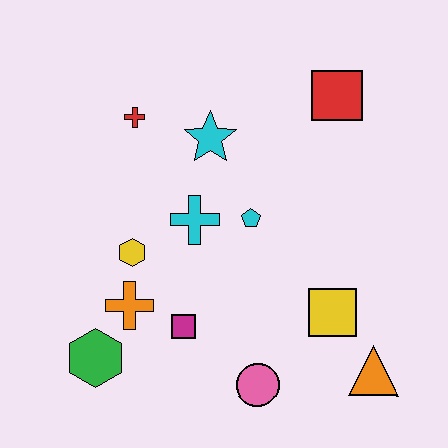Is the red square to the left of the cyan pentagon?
No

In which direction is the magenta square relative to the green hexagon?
The magenta square is to the right of the green hexagon.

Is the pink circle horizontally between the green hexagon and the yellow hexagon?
No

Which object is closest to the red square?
The cyan star is closest to the red square.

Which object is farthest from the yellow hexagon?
The orange triangle is farthest from the yellow hexagon.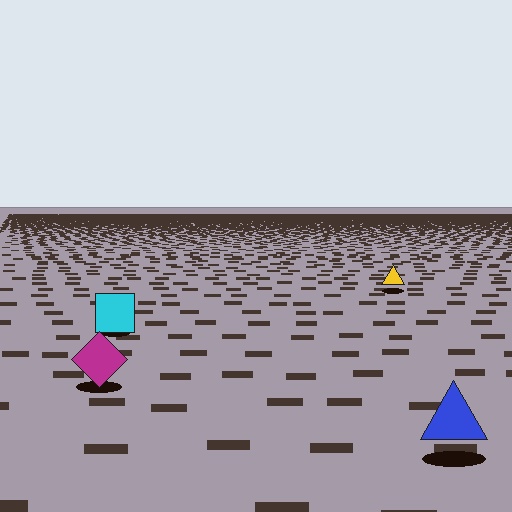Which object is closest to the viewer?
The blue triangle is closest. The texture marks near it are larger and more spread out.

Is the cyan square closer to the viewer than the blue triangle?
No. The blue triangle is closer — you can tell from the texture gradient: the ground texture is coarser near it.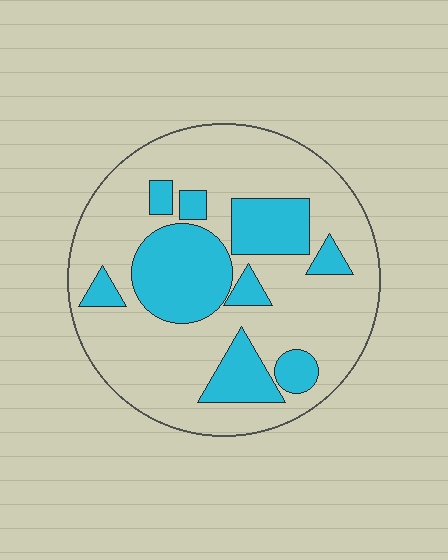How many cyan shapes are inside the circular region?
9.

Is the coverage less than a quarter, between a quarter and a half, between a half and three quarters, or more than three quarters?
Between a quarter and a half.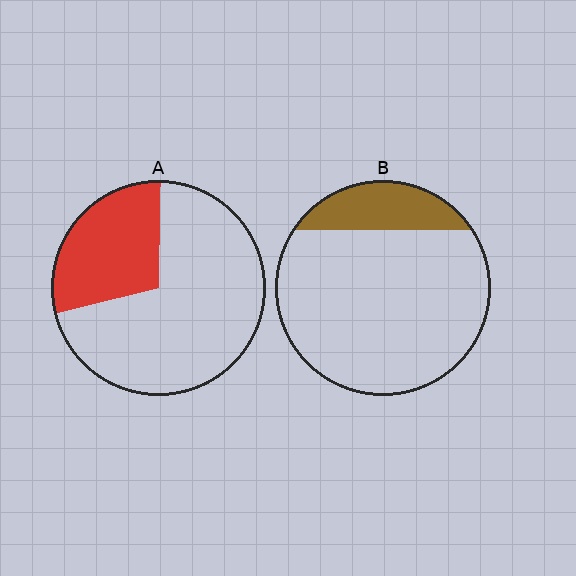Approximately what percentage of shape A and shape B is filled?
A is approximately 30% and B is approximately 20%.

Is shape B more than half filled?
No.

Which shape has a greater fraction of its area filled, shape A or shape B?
Shape A.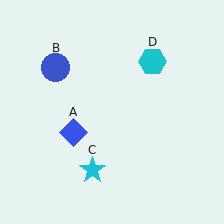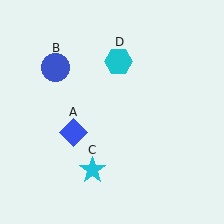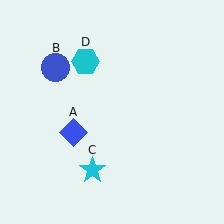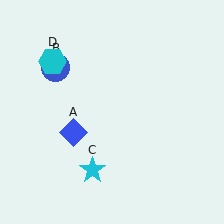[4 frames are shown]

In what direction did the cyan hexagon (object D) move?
The cyan hexagon (object D) moved left.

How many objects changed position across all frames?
1 object changed position: cyan hexagon (object D).